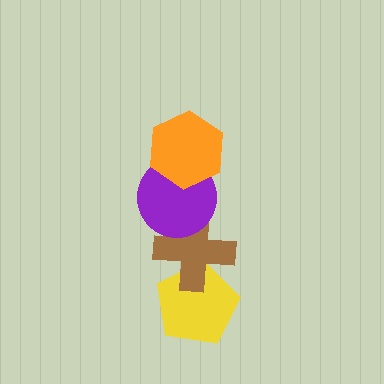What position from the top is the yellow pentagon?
The yellow pentagon is 4th from the top.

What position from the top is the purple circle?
The purple circle is 2nd from the top.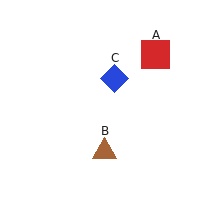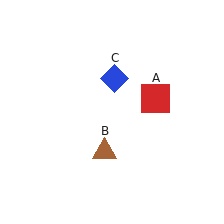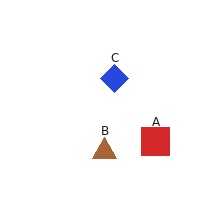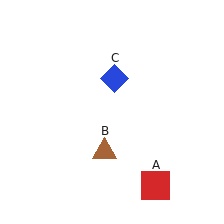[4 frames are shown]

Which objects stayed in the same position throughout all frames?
Brown triangle (object B) and blue diamond (object C) remained stationary.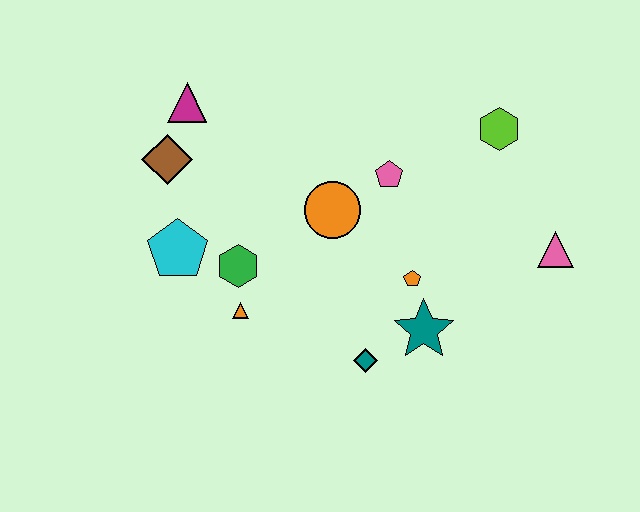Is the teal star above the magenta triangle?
No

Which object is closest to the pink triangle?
The lime hexagon is closest to the pink triangle.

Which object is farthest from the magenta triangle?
The pink triangle is farthest from the magenta triangle.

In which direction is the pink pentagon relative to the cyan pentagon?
The pink pentagon is to the right of the cyan pentagon.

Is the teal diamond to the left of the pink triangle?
Yes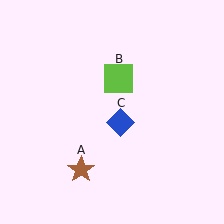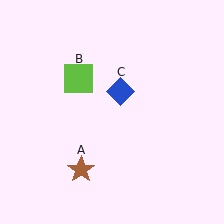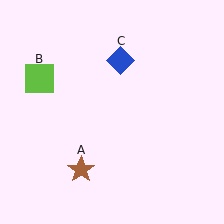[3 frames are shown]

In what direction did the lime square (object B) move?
The lime square (object B) moved left.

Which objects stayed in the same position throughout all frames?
Brown star (object A) remained stationary.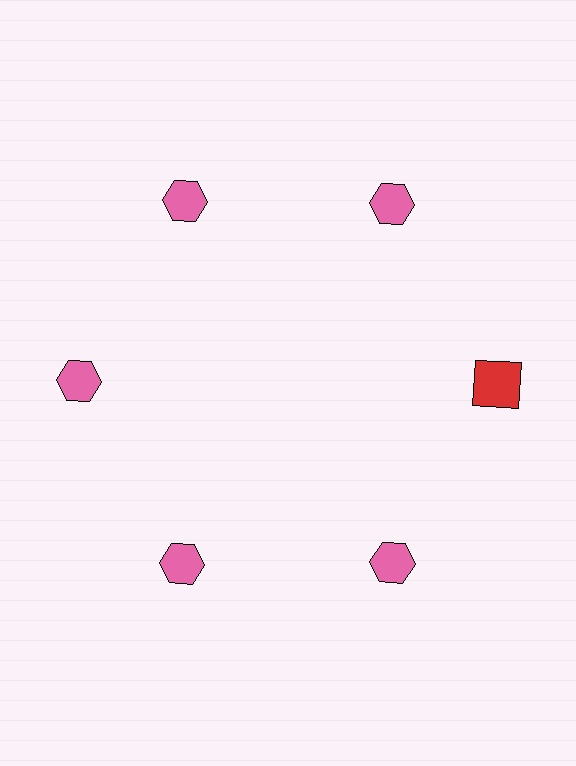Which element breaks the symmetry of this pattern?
The red square at roughly the 3 o'clock position breaks the symmetry. All other shapes are pink hexagons.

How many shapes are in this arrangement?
There are 6 shapes arranged in a ring pattern.